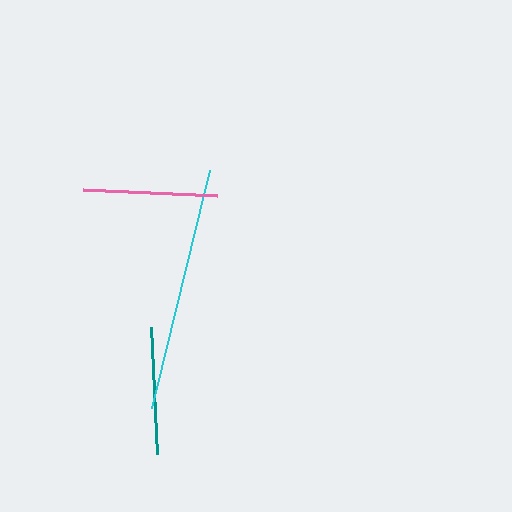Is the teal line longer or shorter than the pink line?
The pink line is longer than the teal line.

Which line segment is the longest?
The cyan line is the longest at approximately 245 pixels.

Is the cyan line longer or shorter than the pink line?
The cyan line is longer than the pink line.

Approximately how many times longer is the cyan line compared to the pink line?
The cyan line is approximately 1.8 times the length of the pink line.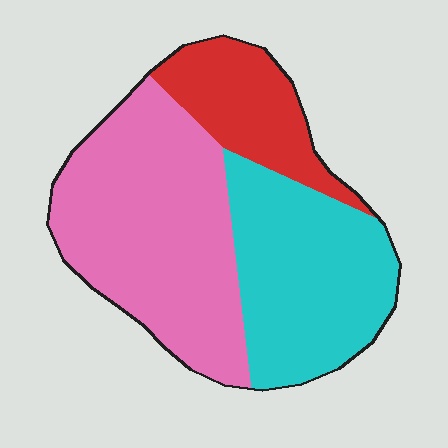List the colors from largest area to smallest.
From largest to smallest: pink, cyan, red.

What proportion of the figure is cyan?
Cyan covers 35% of the figure.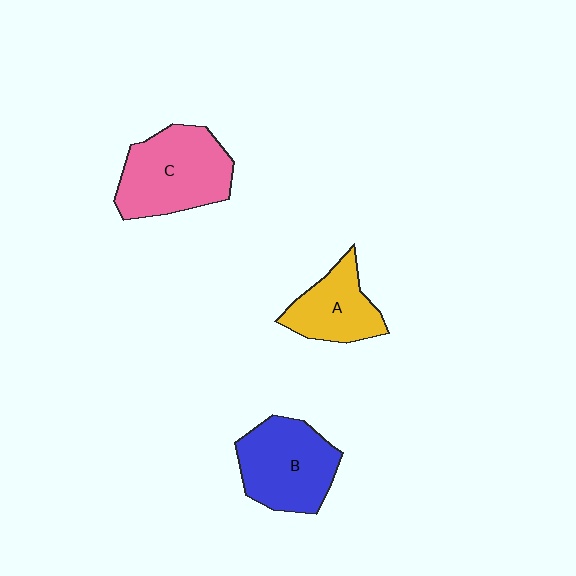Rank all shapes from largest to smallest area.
From largest to smallest: C (pink), B (blue), A (yellow).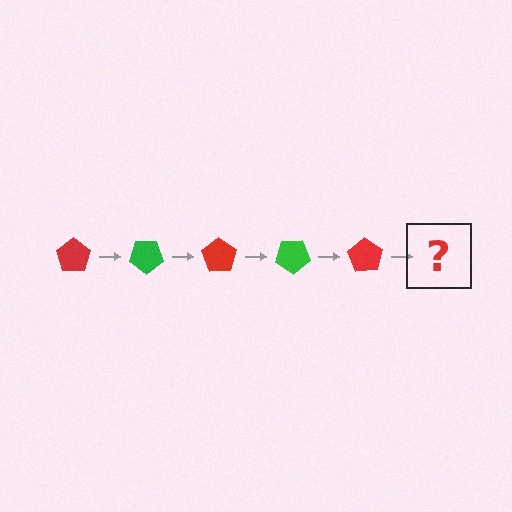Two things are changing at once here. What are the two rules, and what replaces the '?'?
The two rules are that it rotates 35 degrees each step and the color cycles through red and green. The '?' should be a green pentagon, rotated 175 degrees from the start.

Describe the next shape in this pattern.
It should be a green pentagon, rotated 175 degrees from the start.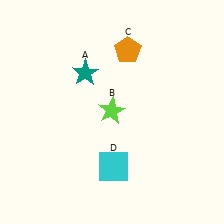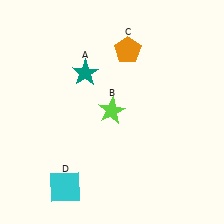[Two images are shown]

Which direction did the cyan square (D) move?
The cyan square (D) moved left.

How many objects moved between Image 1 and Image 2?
1 object moved between the two images.